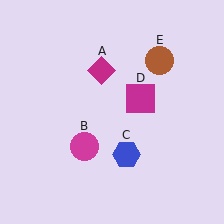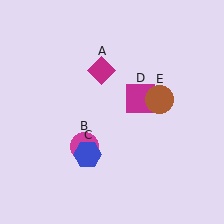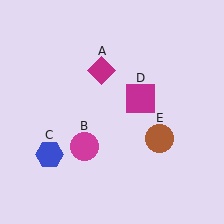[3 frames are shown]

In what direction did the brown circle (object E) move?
The brown circle (object E) moved down.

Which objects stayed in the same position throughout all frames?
Magenta diamond (object A) and magenta circle (object B) and magenta square (object D) remained stationary.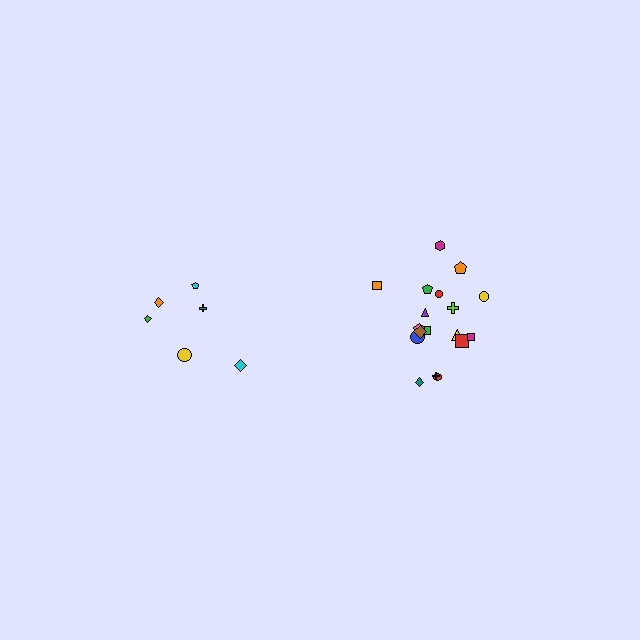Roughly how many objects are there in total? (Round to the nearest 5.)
Roughly 25 objects in total.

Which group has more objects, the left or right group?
The right group.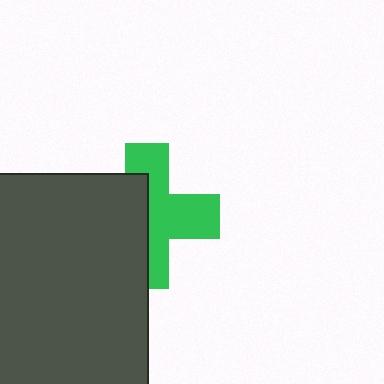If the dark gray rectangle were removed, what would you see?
You would see the complete green cross.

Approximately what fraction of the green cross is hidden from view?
Roughly 47% of the green cross is hidden behind the dark gray rectangle.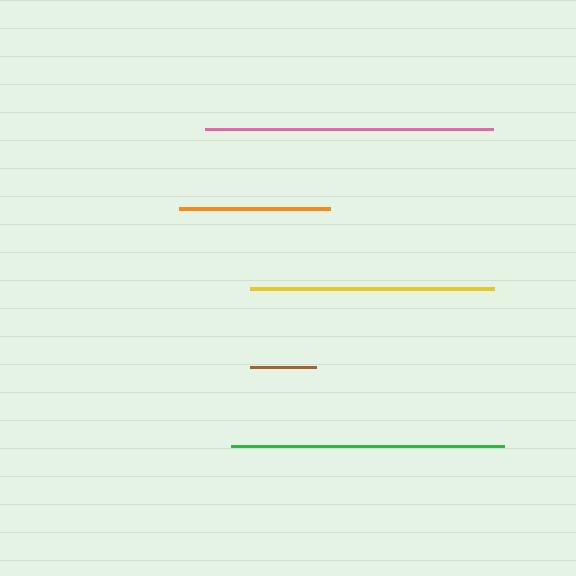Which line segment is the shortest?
The brown line is the shortest at approximately 67 pixels.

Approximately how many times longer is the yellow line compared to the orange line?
The yellow line is approximately 1.6 times the length of the orange line.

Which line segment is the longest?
The pink line is the longest at approximately 288 pixels.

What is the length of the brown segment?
The brown segment is approximately 67 pixels long.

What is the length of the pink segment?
The pink segment is approximately 288 pixels long.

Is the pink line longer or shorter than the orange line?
The pink line is longer than the orange line.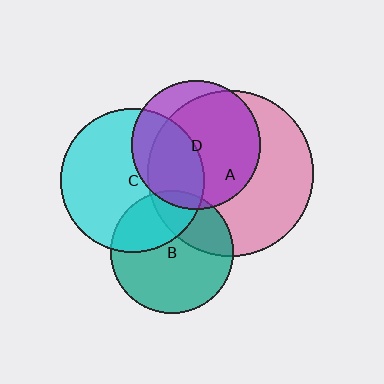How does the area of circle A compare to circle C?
Approximately 1.3 times.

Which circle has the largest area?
Circle A (pink).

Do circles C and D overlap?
Yes.